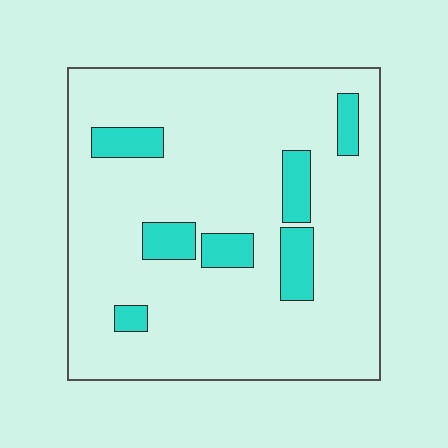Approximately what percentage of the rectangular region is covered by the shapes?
Approximately 15%.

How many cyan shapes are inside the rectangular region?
7.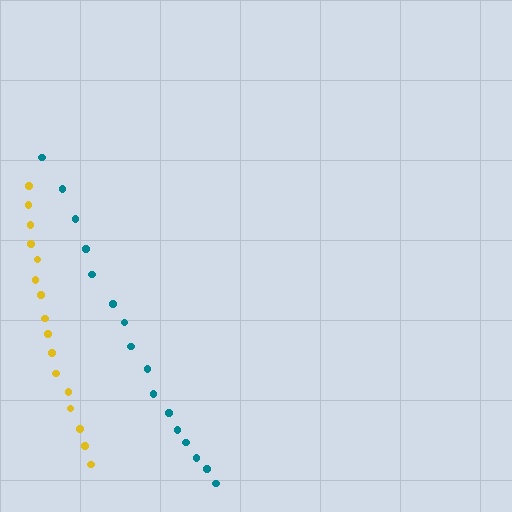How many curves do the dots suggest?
There are 2 distinct paths.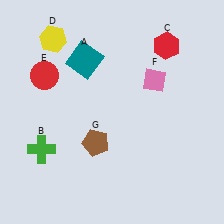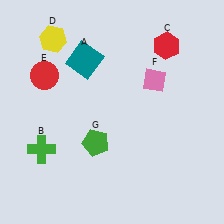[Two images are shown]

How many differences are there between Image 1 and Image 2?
There is 1 difference between the two images.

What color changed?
The pentagon (G) changed from brown in Image 1 to green in Image 2.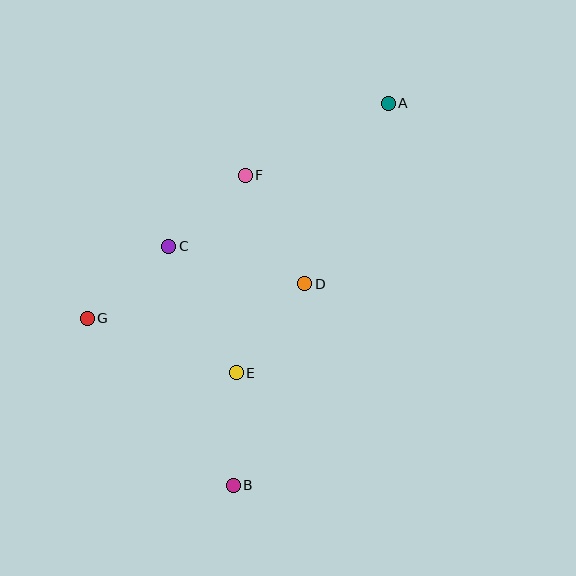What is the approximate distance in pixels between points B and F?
The distance between B and F is approximately 310 pixels.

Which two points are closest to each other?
Points C and F are closest to each other.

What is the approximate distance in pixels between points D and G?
The distance between D and G is approximately 220 pixels.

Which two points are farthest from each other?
Points A and B are farthest from each other.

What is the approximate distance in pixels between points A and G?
The distance between A and G is approximately 370 pixels.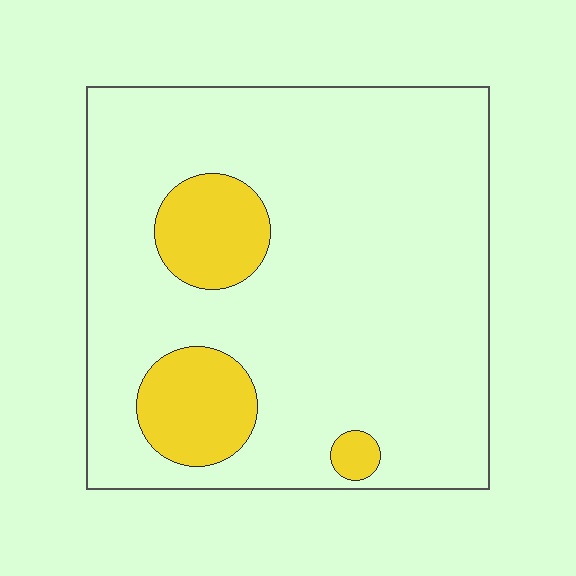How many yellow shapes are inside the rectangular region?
3.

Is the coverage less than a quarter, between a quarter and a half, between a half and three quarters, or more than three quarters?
Less than a quarter.